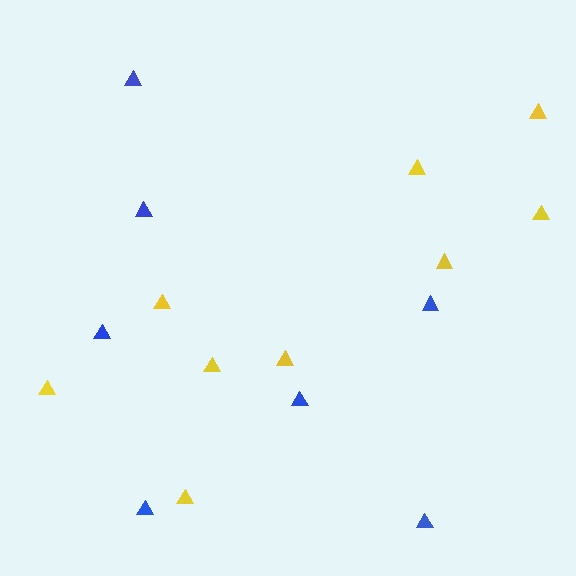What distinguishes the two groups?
There are 2 groups: one group of yellow triangles (9) and one group of blue triangles (7).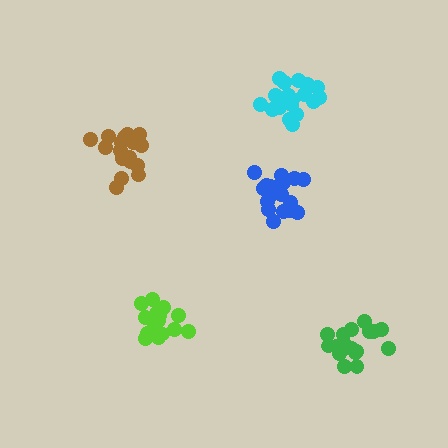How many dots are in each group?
Group 1: 18 dots, Group 2: 19 dots, Group 3: 20 dots, Group 4: 16 dots, Group 5: 20 dots (93 total).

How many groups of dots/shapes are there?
There are 5 groups.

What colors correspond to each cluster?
The clusters are colored: green, blue, brown, lime, cyan.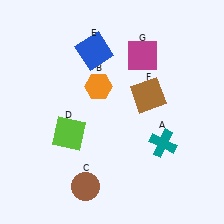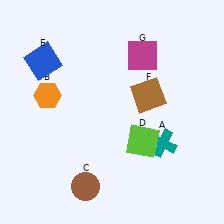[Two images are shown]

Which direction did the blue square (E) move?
The blue square (E) moved left.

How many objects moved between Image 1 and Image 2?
3 objects moved between the two images.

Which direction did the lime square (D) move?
The lime square (D) moved right.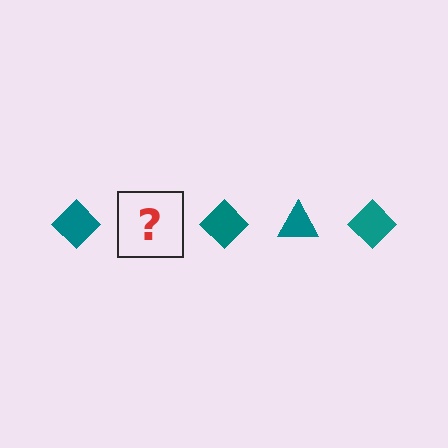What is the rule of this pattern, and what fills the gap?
The rule is that the pattern cycles through diamond, triangle shapes in teal. The gap should be filled with a teal triangle.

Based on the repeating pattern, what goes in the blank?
The blank should be a teal triangle.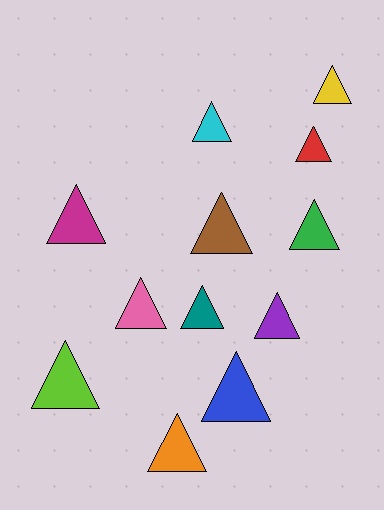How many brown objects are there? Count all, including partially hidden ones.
There is 1 brown object.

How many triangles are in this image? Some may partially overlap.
There are 12 triangles.